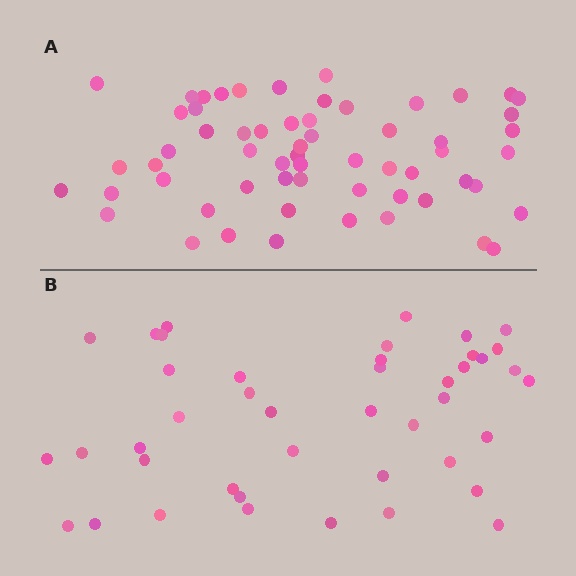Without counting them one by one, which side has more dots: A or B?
Region A (the top region) has more dots.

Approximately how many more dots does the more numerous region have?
Region A has approximately 15 more dots than region B.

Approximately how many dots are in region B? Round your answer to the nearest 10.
About 40 dots. (The exact count is 43, which rounds to 40.)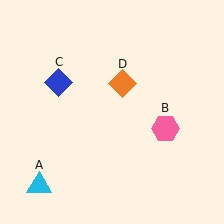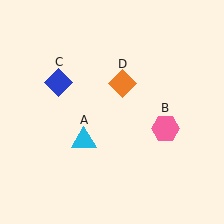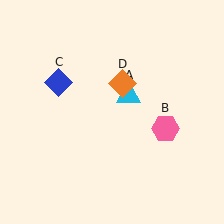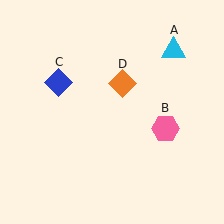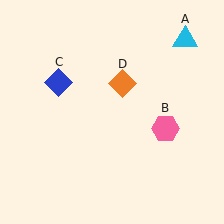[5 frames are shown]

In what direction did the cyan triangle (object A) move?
The cyan triangle (object A) moved up and to the right.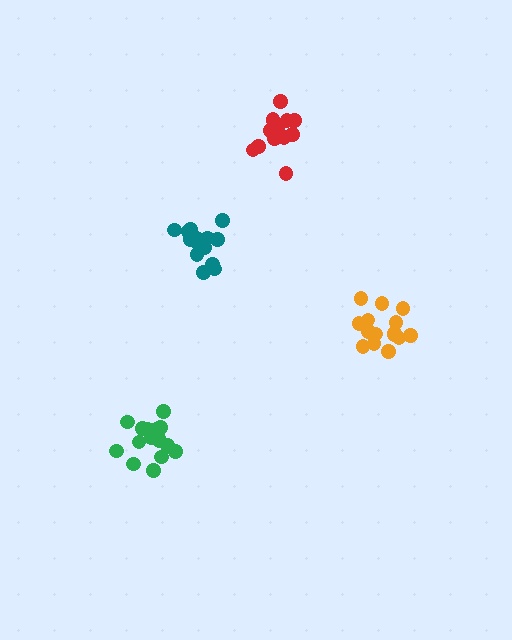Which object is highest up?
The red cluster is topmost.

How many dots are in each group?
Group 1: 14 dots, Group 2: 16 dots, Group 3: 14 dots, Group 4: 15 dots (59 total).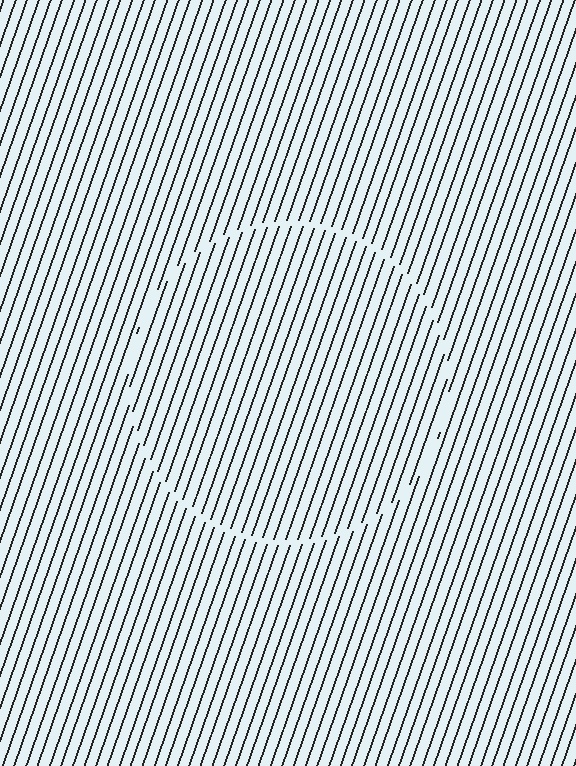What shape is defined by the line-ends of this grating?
An illusory circle. The interior of the shape contains the same grating, shifted by half a period — the contour is defined by the phase discontinuity where line-ends from the inner and outer gratings abut.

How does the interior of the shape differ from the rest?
The interior of the shape contains the same grating, shifted by half a period — the contour is defined by the phase discontinuity where line-ends from the inner and outer gratings abut.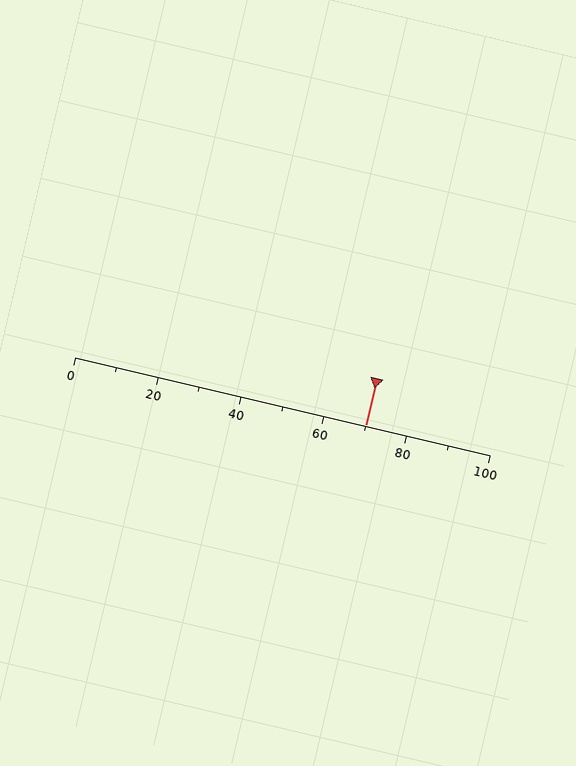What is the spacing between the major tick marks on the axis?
The major ticks are spaced 20 apart.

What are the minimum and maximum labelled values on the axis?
The axis runs from 0 to 100.